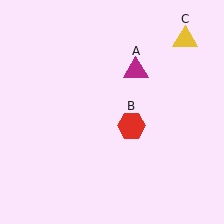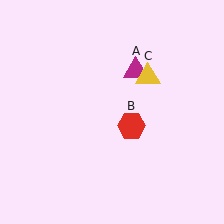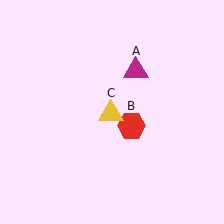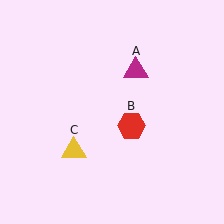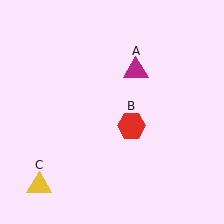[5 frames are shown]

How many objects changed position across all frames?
1 object changed position: yellow triangle (object C).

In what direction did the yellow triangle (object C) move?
The yellow triangle (object C) moved down and to the left.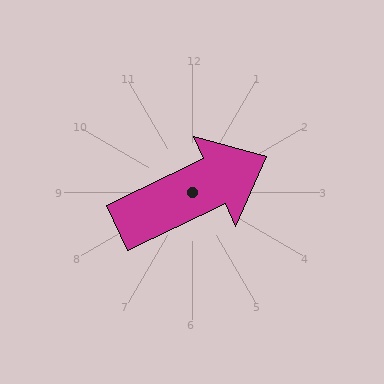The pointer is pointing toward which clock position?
Roughly 2 o'clock.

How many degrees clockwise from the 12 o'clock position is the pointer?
Approximately 64 degrees.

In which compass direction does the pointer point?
Northeast.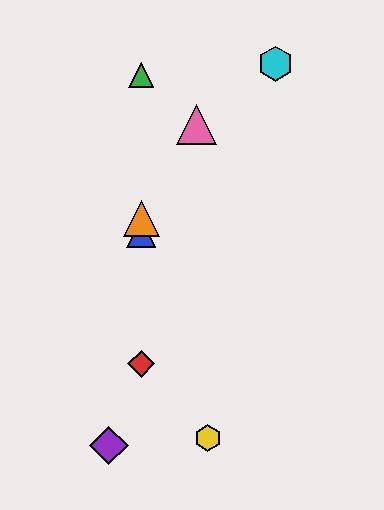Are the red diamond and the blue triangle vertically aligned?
Yes, both are at x≈141.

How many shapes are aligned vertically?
4 shapes (the red diamond, the blue triangle, the green triangle, the orange triangle) are aligned vertically.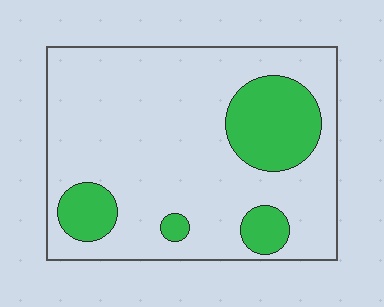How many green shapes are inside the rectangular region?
4.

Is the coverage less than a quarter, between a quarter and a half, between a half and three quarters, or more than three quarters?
Less than a quarter.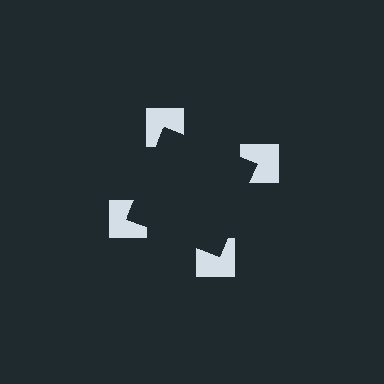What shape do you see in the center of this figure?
An illusory square — its edges are inferred from the aligned wedge cuts in the notched squares, not physically drawn.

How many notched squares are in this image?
There are 4 — one at each vertex of the illusory square.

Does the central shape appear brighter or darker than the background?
It typically appears slightly darker than the background, even though no actual brightness change is drawn.